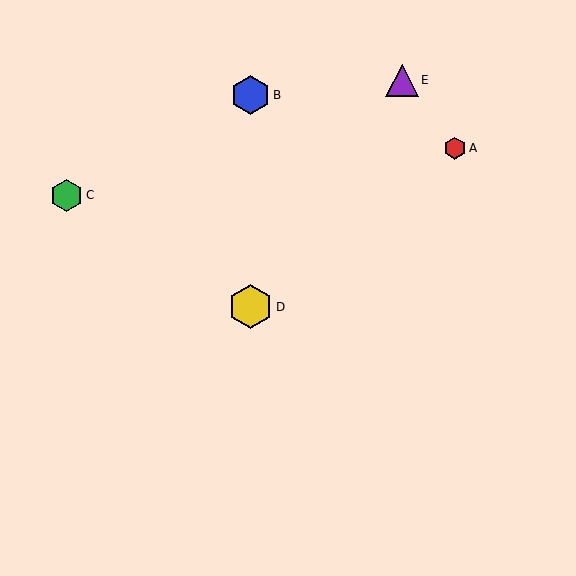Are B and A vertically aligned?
No, B is at x≈251 and A is at x≈455.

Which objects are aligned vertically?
Objects B, D are aligned vertically.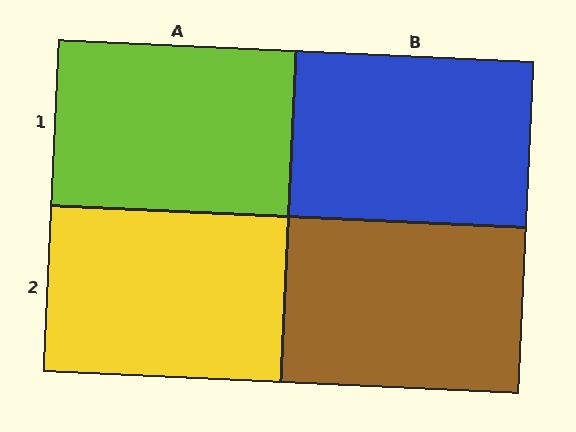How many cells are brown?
1 cell is brown.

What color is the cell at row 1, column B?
Blue.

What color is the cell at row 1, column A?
Lime.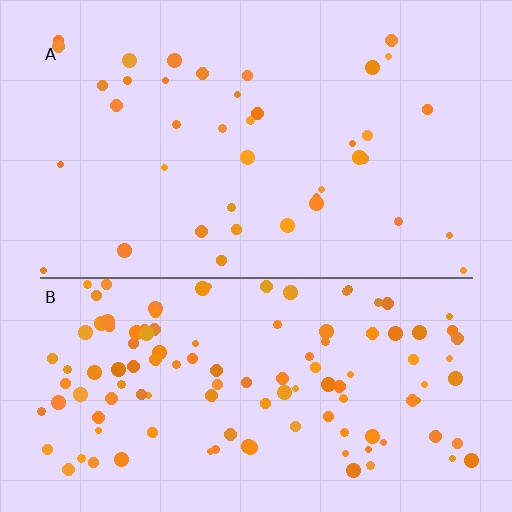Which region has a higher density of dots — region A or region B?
B (the bottom).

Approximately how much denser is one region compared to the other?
Approximately 3.1× — region B over region A.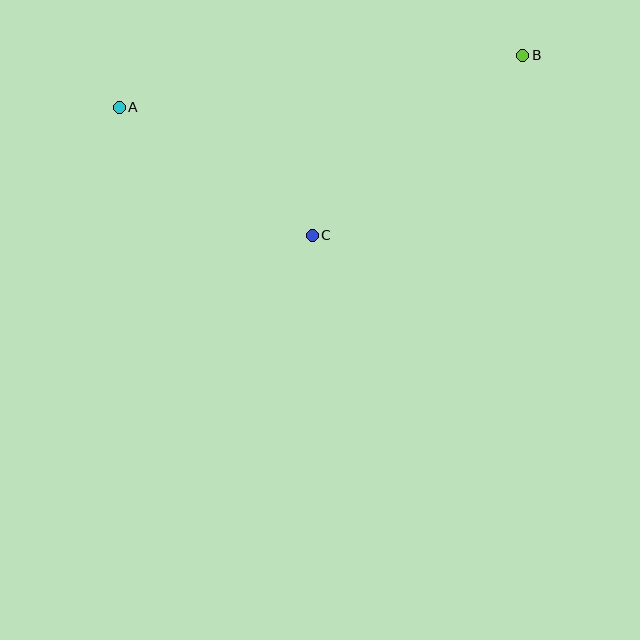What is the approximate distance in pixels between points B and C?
The distance between B and C is approximately 277 pixels.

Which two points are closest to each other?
Points A and C are closest to each other.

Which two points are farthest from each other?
Points A and B are farthest from each other.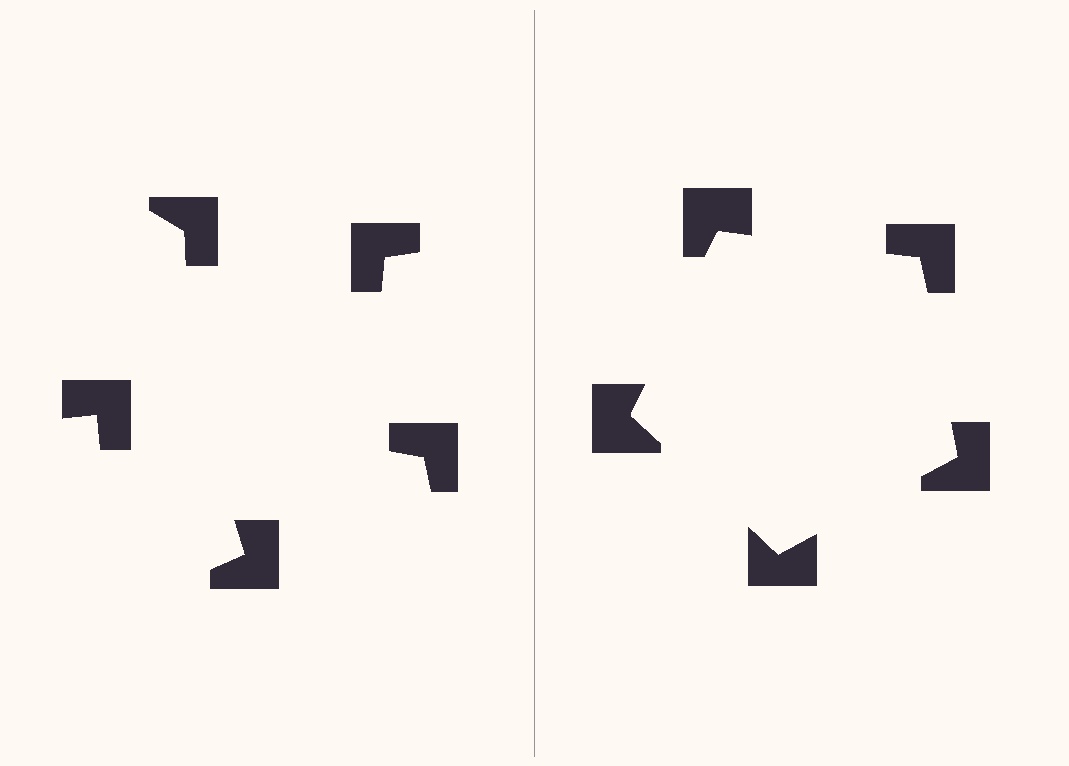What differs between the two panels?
The notched squares are positioned identically on both sides; only the wedge orientations differ. On the right they align to a pentagon; on the left they are misaligned.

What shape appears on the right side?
An illusory pentagon.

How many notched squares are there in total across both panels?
10 — 5 on each side.